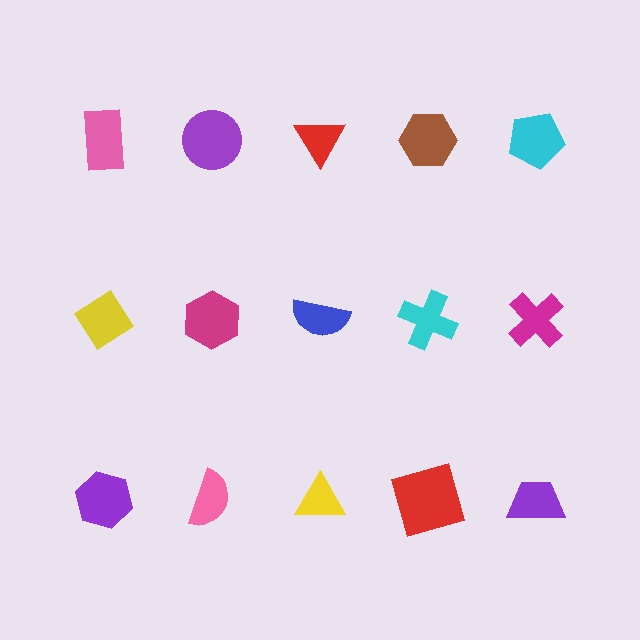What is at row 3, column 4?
A red square.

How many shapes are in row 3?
5 shapes.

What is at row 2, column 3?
A blue semicircle.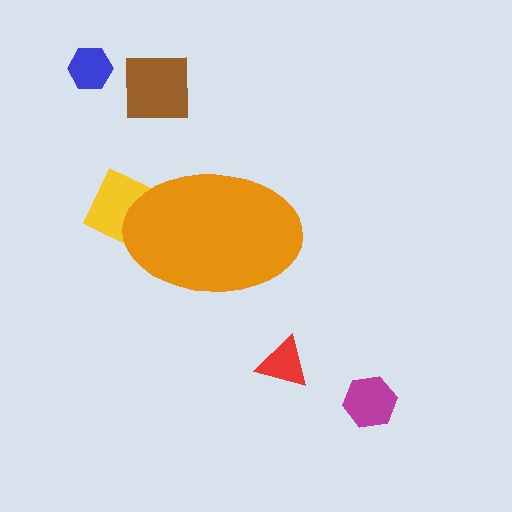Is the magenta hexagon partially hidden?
No, the magenta hexagon is fully visible.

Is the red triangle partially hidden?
No, the red triangle is fully visible.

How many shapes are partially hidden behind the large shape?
1 shape is partially hidden.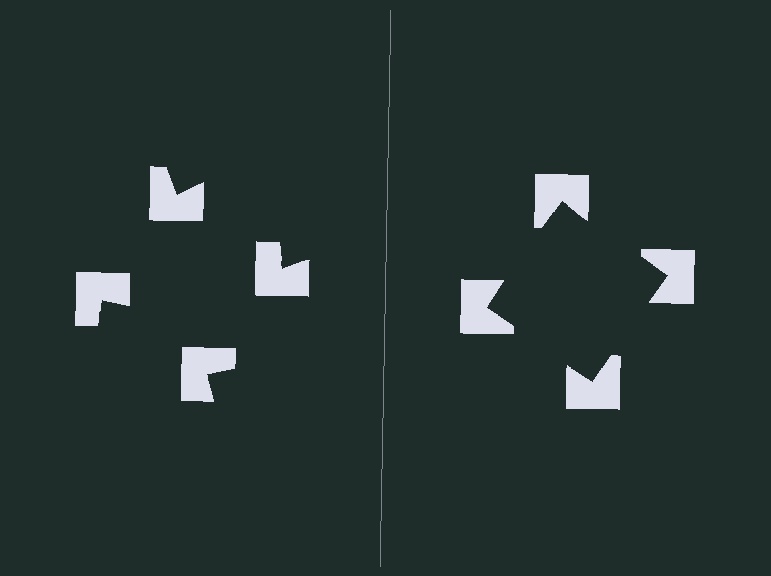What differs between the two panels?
The notched squares are positioned identically on both sides; only the wedge orientations differ. On the right they align to a square; on the left they are misaligned.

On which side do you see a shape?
An illusory square appears on the right side. On the left side the wedge cuts are rotated, so no coherent shape forms.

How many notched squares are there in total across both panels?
8 — 4 on each side.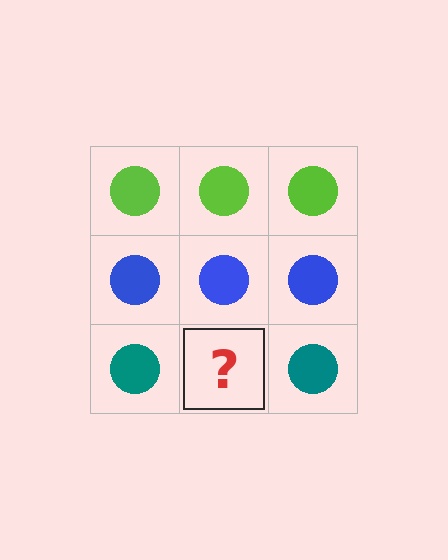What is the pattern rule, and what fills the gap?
The rule is that each row has a consistent color. The gap should be filled with a teal circle.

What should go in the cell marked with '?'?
The missing cell should contain a teal circle.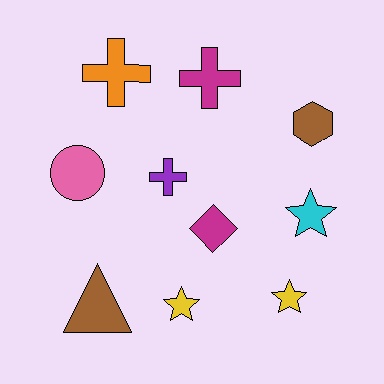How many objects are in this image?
There are 10 objects.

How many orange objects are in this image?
There is 1 orange object.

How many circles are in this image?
There is 1 circle.